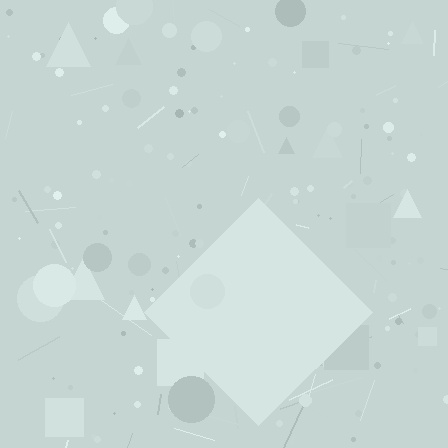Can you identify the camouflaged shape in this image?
The camouflaged shape is a diamond.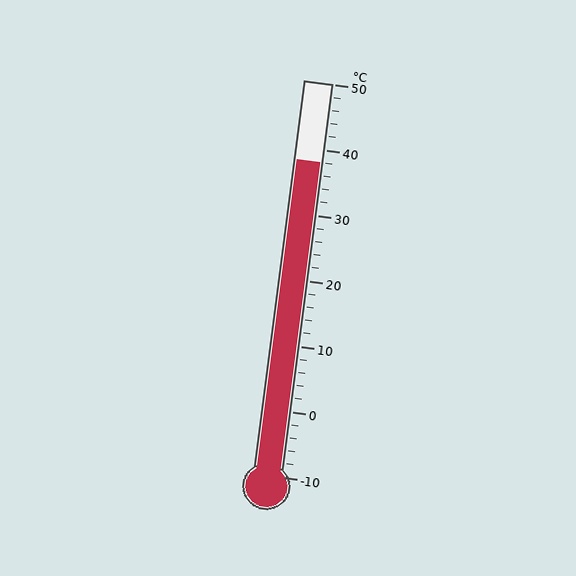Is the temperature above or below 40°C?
The temperature is below 40°C.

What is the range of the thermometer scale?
The thermometer scale ranges from -10°C to 50°C.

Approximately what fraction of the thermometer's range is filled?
The thermometer is filled to approximately 80% of its range.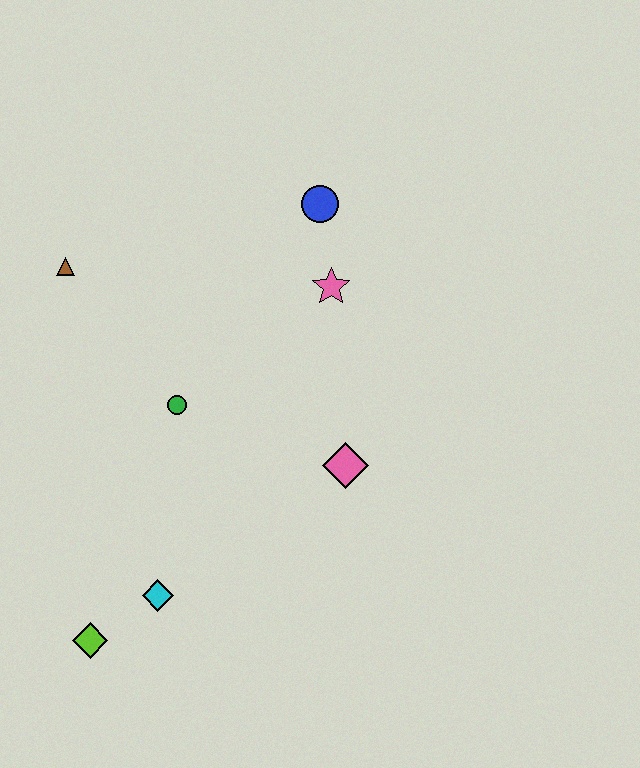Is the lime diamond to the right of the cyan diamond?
No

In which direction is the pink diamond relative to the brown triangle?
The pink diamond is to the right of the brown triangle.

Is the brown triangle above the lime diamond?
Yes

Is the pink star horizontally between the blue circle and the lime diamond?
No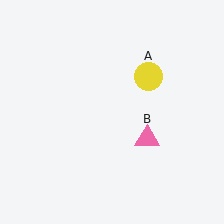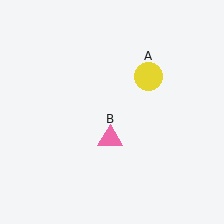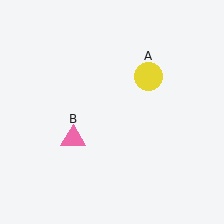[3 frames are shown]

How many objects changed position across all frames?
1 object changed position: pink triangle (object B).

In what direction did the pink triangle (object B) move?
The pink triangle (object B) moved left.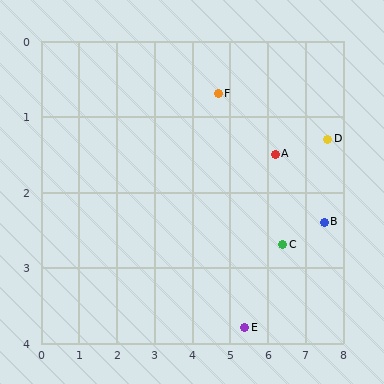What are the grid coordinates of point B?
Point B is at approximately (7.5, 2.4).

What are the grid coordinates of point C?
Point C is at approximately (6.4, 2.7).